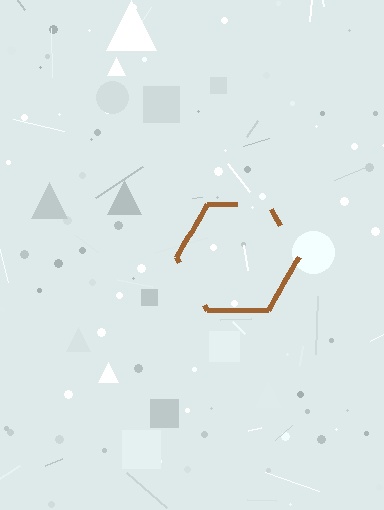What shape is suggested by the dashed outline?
The dashed outline suggests a hexagon.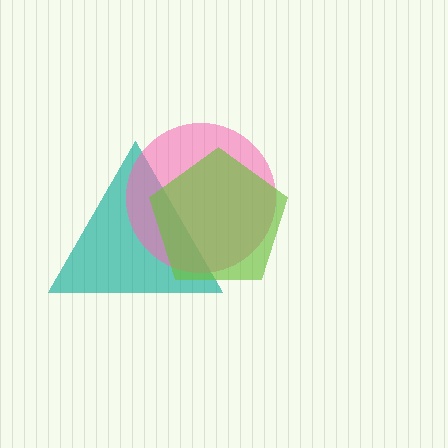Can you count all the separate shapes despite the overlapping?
Yes, there are 3 separate shapes.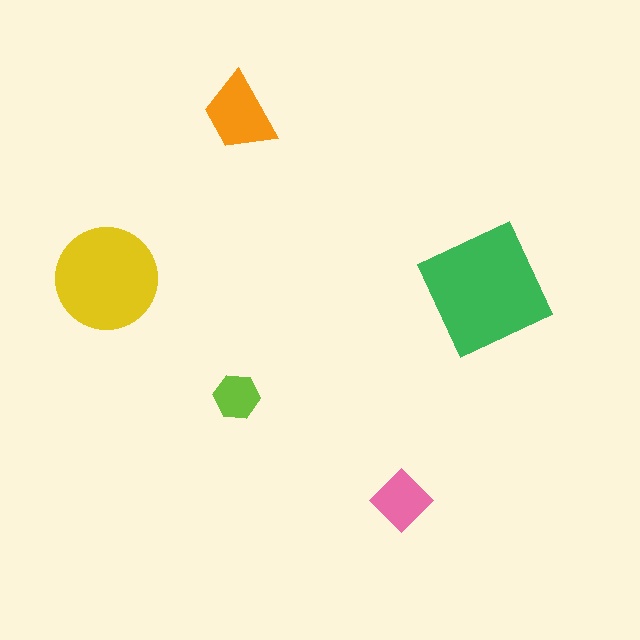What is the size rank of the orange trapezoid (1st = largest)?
3rd.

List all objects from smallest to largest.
The lime hexagon, the pink diamond, the orange trapezoid, the yellow circle, the green square.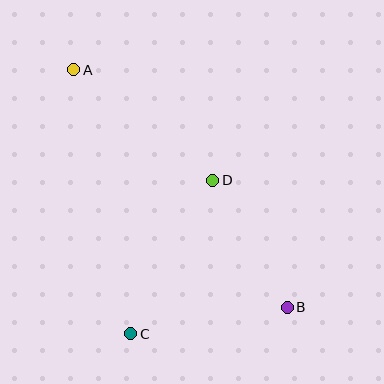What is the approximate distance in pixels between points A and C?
The distance between A and C is approximately 271 pixels.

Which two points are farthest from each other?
Points A and B are farthest from each other.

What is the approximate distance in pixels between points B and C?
The distance between B and C is approximately 159 pixels.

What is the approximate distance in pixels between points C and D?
The distance between C and D is approximately 174 pixels.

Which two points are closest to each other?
Points B and D are closest to each other.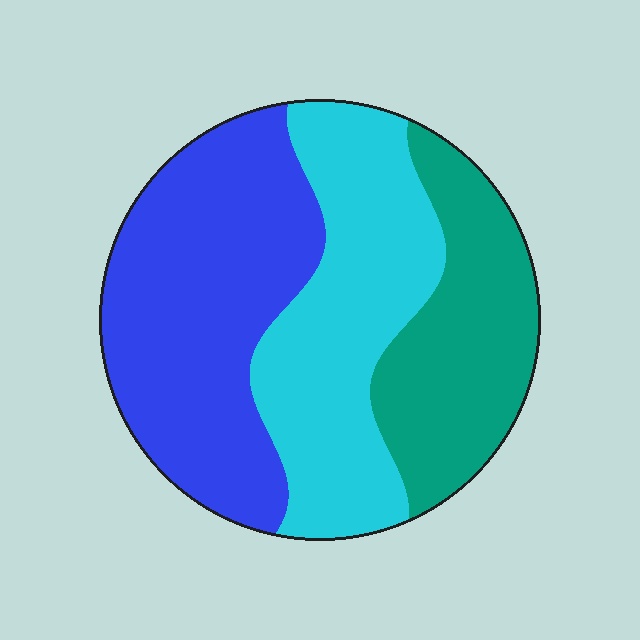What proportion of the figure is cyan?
Cyan covers about 35% of the figure.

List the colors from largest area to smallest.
From largest to smallest: blue, cyan, teal.